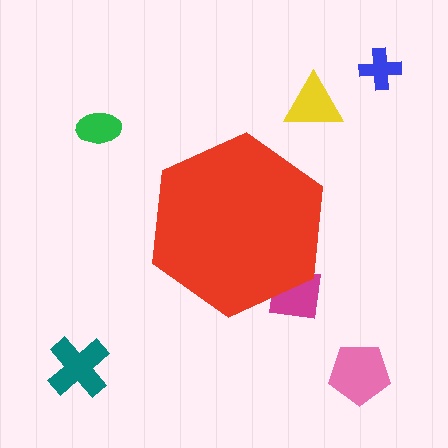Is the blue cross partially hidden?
No, the blue cross is fully visible.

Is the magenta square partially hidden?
Yes, the magenta square is partially hidden behind the red hexagon.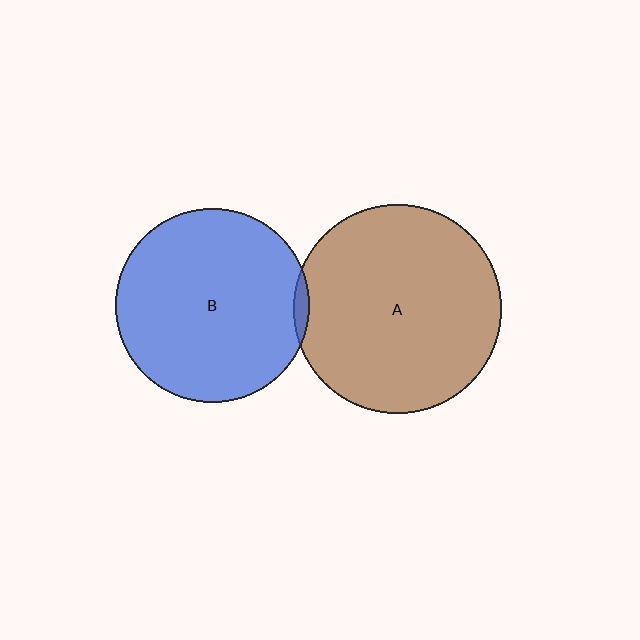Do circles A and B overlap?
Yes.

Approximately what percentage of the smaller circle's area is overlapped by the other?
Approximately 5%.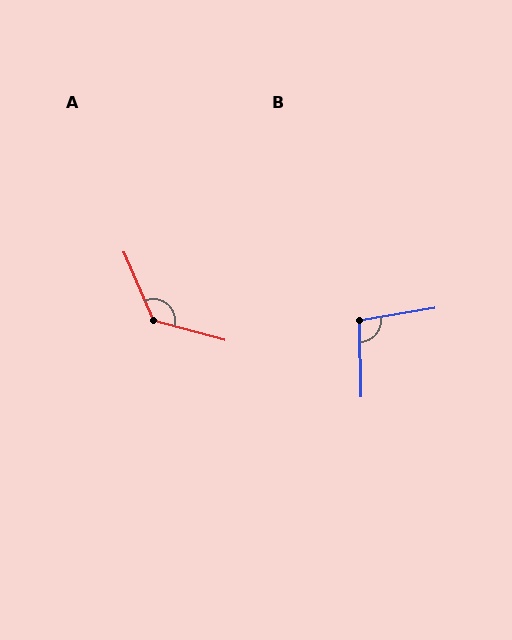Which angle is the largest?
A, at approximately 128 degrees.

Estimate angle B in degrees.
Approximately 99 degrees.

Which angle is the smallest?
B, at approximately 99 degrees.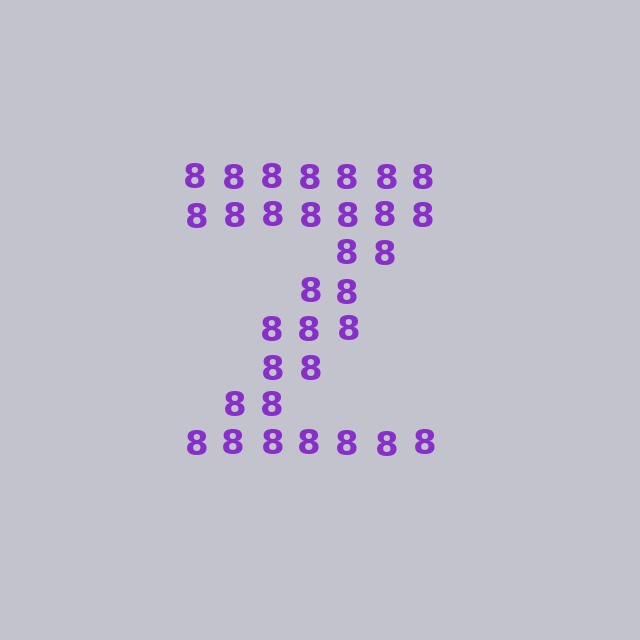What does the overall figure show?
The overall figure shows the letter Z.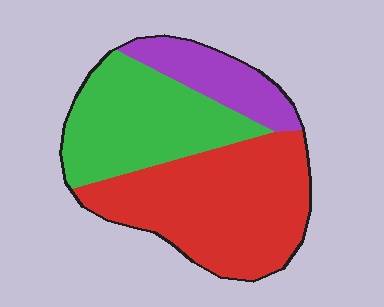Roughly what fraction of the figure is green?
Green covers around 35% of the figure.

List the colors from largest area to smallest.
From largest to smallest: red, green, purple.